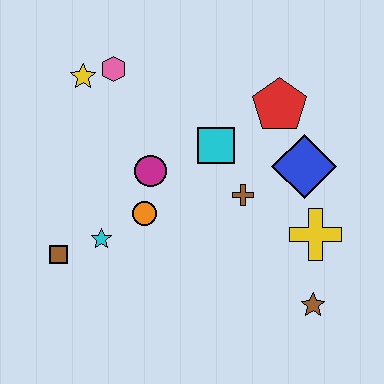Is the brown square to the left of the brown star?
Yes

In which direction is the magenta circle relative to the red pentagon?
The magenta circle is to the left of the red pentagon.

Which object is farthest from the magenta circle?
The brown star is farthest from the magenta circle.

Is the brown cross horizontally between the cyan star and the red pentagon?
Yes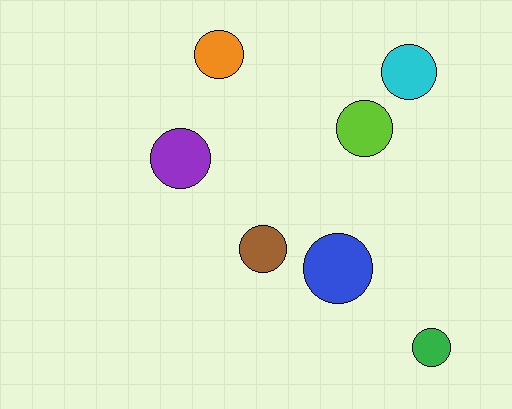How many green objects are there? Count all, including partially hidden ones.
There is 1 green object.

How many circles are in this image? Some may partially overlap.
There are 7 circles.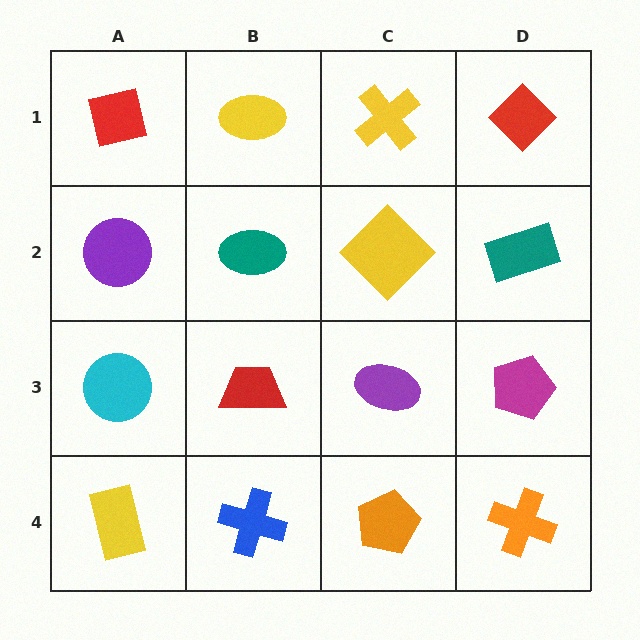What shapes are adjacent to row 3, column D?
A teal rectangle (row 2, column D), an orange cross (row 4, column D), a purple ellipse (row 3, column C).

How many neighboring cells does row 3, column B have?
4.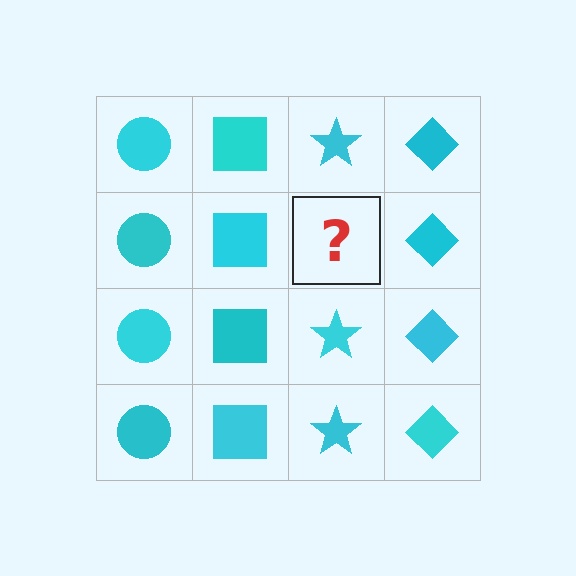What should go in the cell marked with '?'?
The missing cell should contain a cyan star.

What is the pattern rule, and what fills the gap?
The rule is that each column has a consistent shape. The gap should be filled with a cyan star.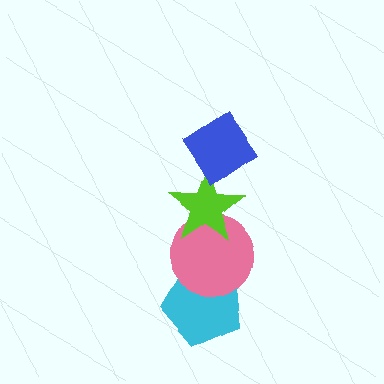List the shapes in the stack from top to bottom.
From top to bottom: the blue diamond, the lime star, the pink circle, the cyan pentagon.